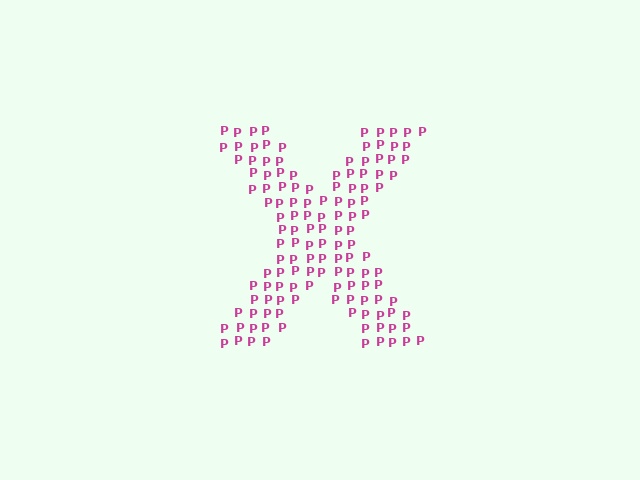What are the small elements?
The small elements are letter P's.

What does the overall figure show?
The overall figure shows the letter X.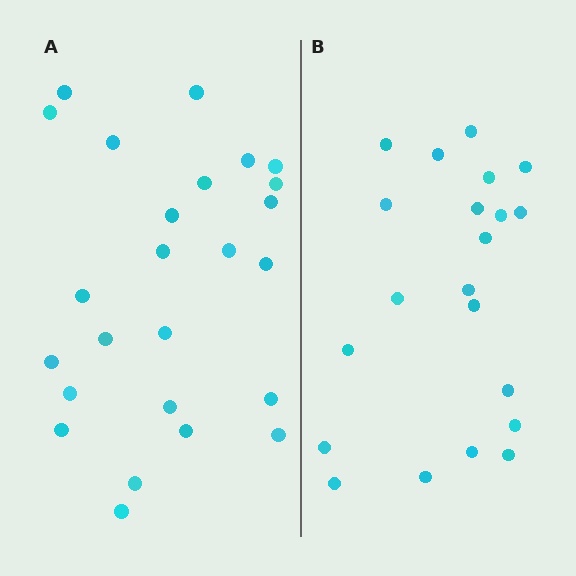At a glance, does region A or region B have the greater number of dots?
Region A (the left region) has more dots.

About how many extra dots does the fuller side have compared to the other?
Region A has about 4 more dots than region B.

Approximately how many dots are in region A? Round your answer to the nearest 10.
About 20 dots. (The exact count is 25, which rounds to 20.)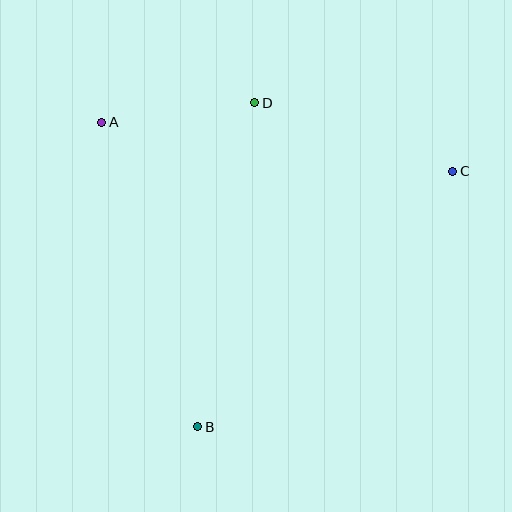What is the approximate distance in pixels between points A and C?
The distance between A and C is approximately 354 pixels.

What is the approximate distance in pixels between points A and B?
The distance between A and B is approximately 319 pixels.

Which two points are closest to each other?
Points A and D are closest to each other.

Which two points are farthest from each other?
Points B and C are farthest from each other.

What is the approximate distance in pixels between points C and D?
The distance between C and D is approximately 209 pixels.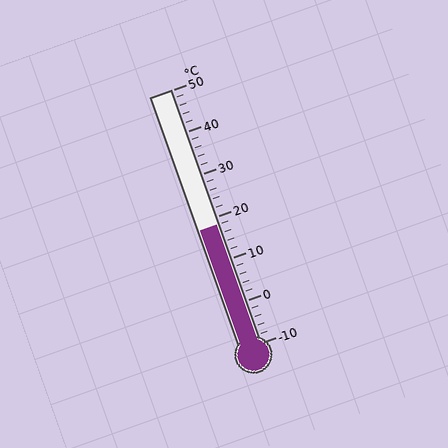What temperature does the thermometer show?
The thermometer shows approximately 18°C.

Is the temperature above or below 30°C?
The temperature is below 30°C.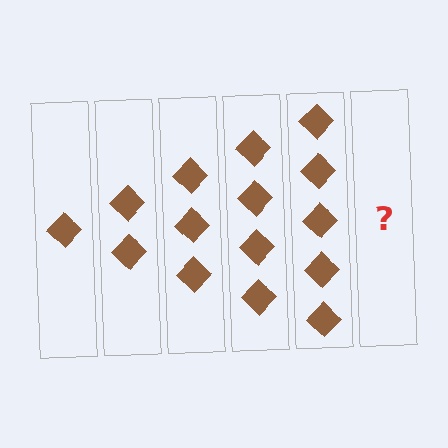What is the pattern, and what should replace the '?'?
The pattern is that each step adds one more diamond. The '?' should be 6 diamonds.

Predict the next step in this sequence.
The next step is 6 diamonds.